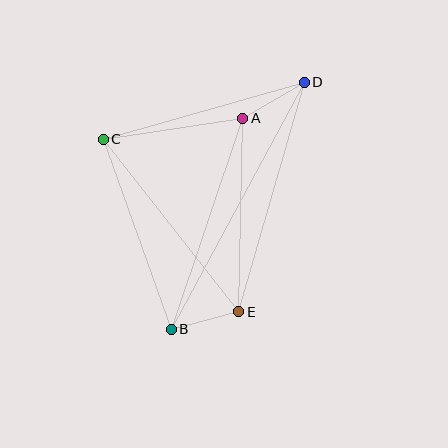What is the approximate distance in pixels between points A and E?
The distance between A and E is approximately 193 pixels.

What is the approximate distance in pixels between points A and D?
The distance between A and D is approximately 71 pixels.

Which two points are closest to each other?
Points B and E are closest to each other.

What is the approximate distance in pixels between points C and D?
The distance between C and D is approximately 209 pixels.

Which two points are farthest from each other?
Points B and D are farthest from each other.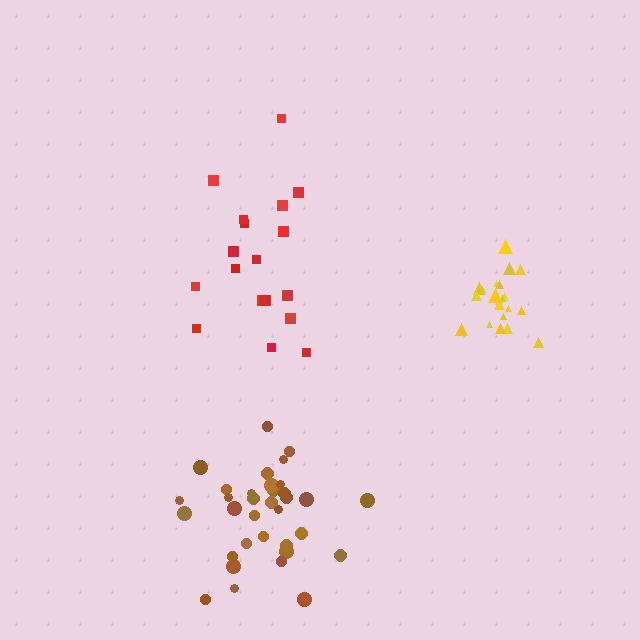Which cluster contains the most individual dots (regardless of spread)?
Brown (34).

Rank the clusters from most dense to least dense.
yellow, brown, red.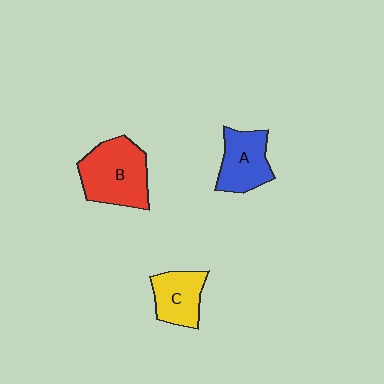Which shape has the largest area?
Shape B (red).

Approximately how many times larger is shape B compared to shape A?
Approximately 1.4 times.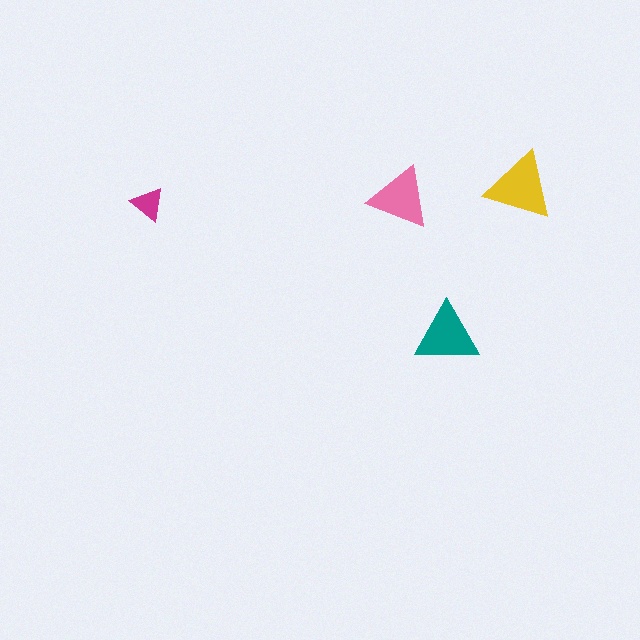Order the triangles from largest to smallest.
the yellow one, the teal one, the pink one, the magenta one.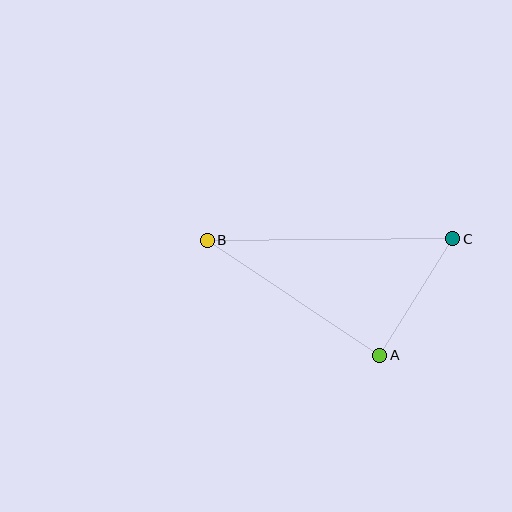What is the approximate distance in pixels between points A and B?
The distance between A and B is approximately 208 pixels.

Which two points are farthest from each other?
Points B and C are farthest from each other.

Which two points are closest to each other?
Points A and C are closest to each other.